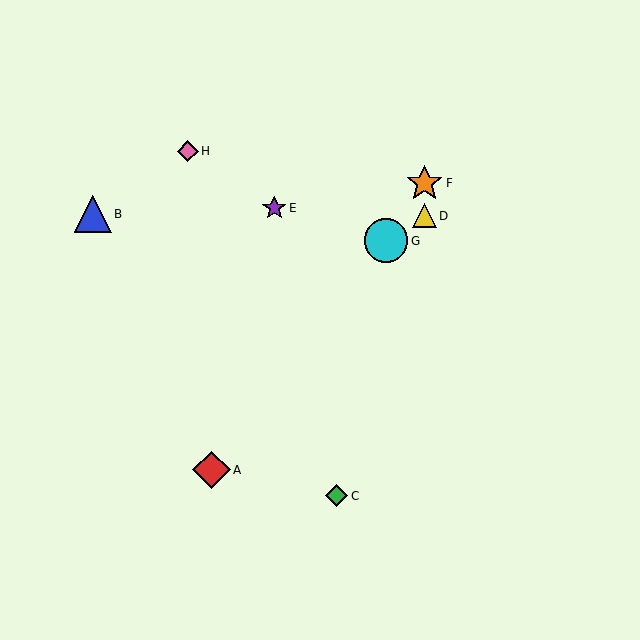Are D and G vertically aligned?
No, D is at x≈425 and G is at x≈386.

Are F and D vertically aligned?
Yes, both are at x≈425.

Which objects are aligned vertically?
Objects D, F are aligned vertically.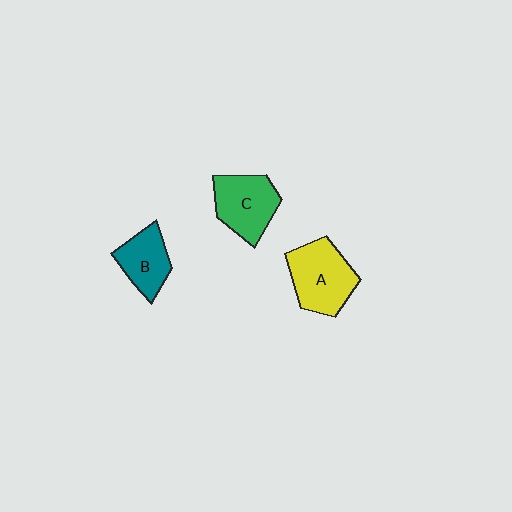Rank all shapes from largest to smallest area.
From largest to smallest: A (yellow), C (green), B (teal).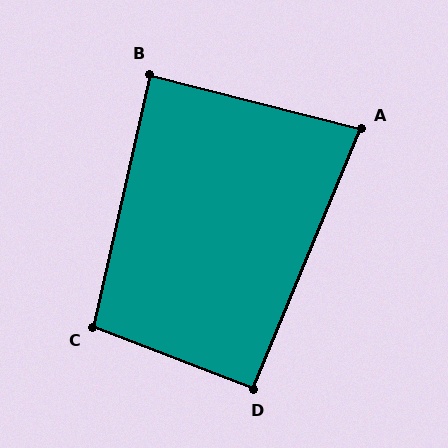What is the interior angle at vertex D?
Approximately 92 degrees (approximately right).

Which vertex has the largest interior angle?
C, at approximately 98 degrees.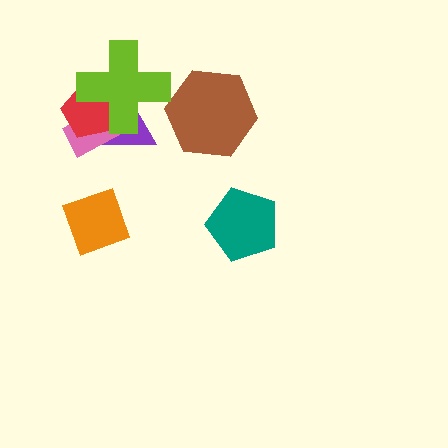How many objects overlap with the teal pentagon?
0 objects overlap with the teal pentagon.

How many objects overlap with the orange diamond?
0 objects overlap with the orange diamond.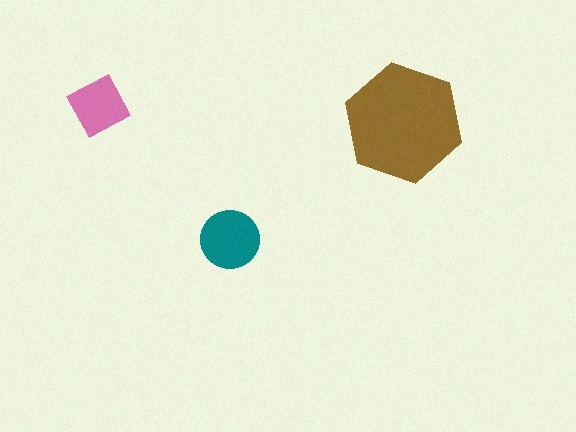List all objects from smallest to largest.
The pink diamond, the teal circle, the brown hexagon.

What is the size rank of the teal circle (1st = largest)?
2nd.